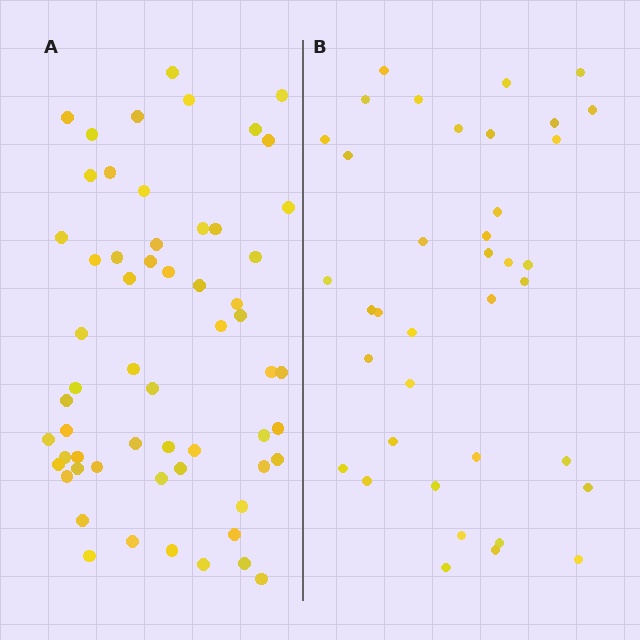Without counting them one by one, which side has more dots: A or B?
Region A (the left region) has more dots.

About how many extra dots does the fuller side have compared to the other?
Region A has approximately 20 more dots than region B.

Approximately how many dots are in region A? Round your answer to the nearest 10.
About 60 dots. (The exact count is 59, which rounds to 60.)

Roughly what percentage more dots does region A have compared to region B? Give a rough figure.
About 55% more.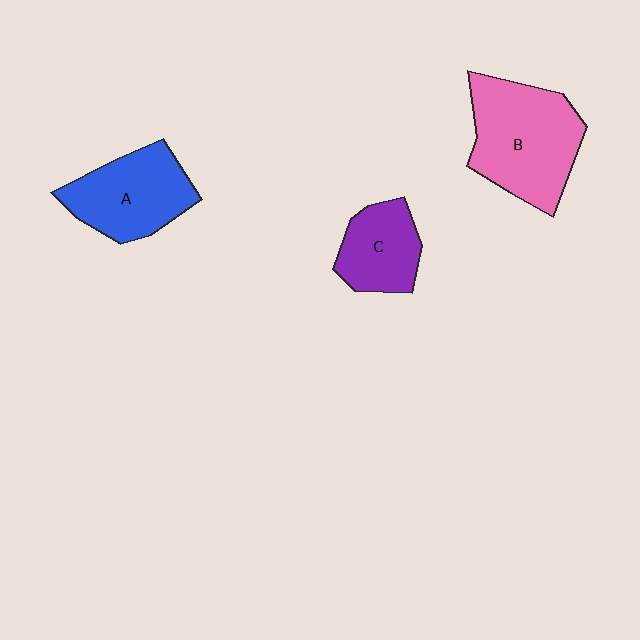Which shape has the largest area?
Shape B (pink).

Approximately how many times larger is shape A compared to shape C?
Approximately 1.4 times.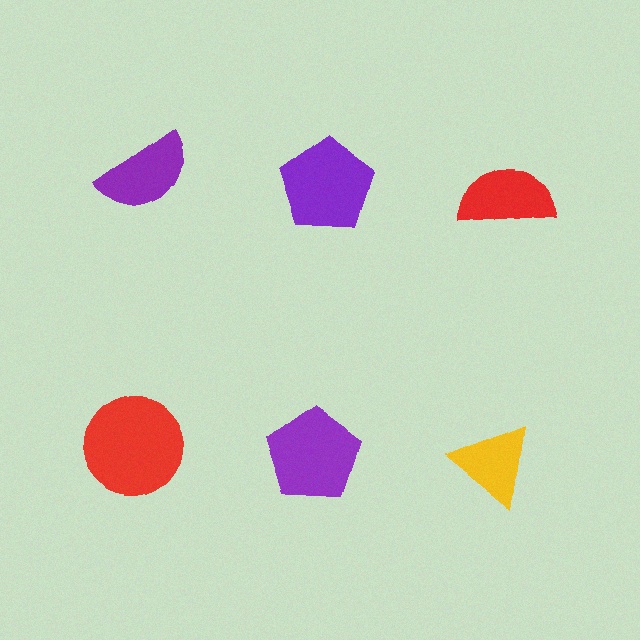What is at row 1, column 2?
A purple pentagon.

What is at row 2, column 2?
A purple pentagon.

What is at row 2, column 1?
A red circle.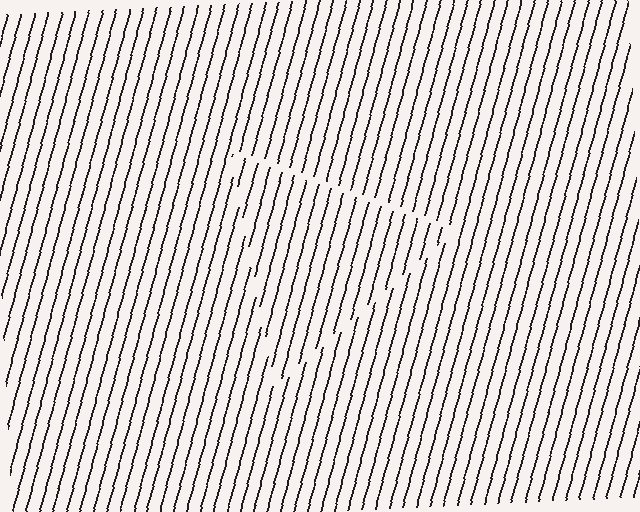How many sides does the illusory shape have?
3 sides — the line-ends trace a triangle.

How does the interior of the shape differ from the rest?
The interior of the shape contains the same grating, shifted by half a period — the contour is defined by the phase discontinuity where line-ends from the inner and outer gratings abut.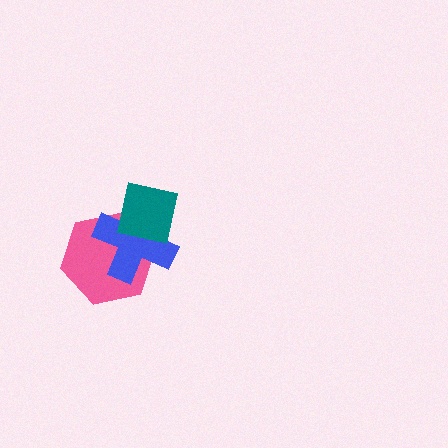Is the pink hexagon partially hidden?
Yes, it is partially covered by another shape.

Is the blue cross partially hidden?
Yes, it is partially covered by another shape.